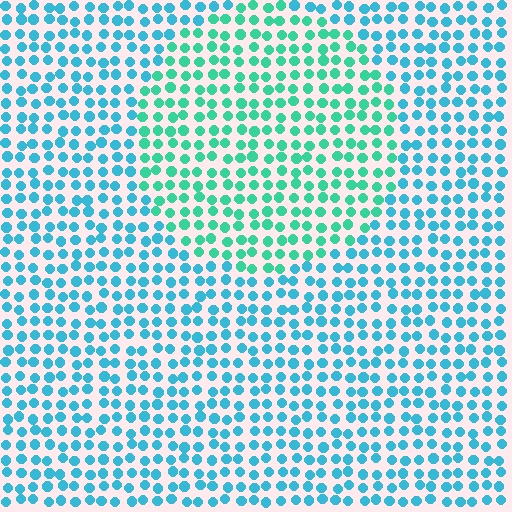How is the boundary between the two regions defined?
The boundary is defined purely by a slight shift in hue (about 32 degrees). Spacing, size, and orientation are identical on both sides.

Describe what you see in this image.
The image is filled with small cyan elements in a uniform arrangement. A circle-shaped region is visible where the elements are tinted to a slightly different hue, forming a subtle color boundary.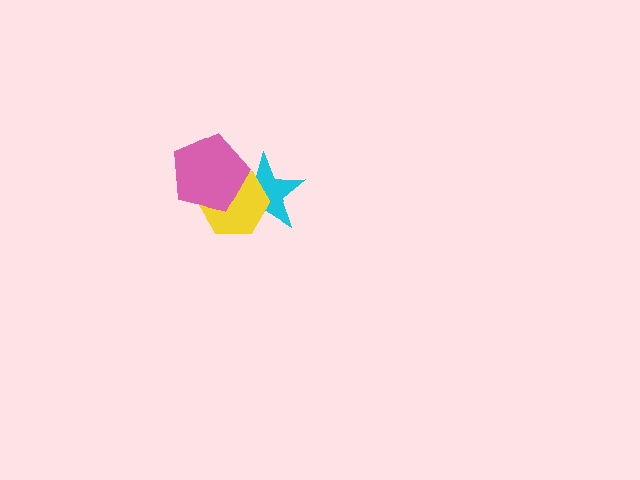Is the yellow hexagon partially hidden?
Yes, it is partially covered by another shape.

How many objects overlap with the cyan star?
2 objects overlap with the cyan star.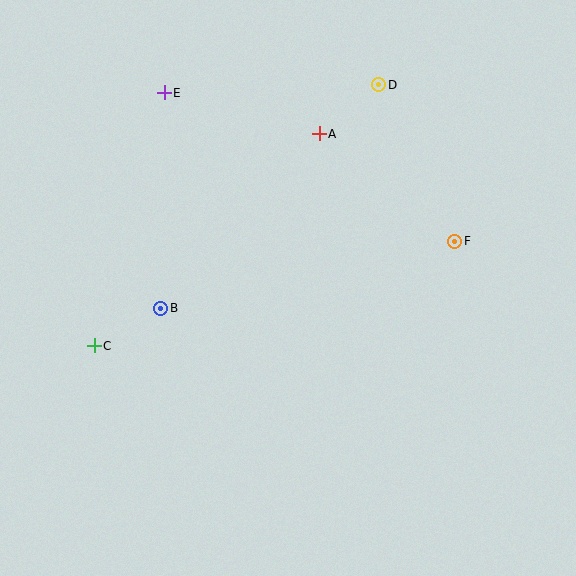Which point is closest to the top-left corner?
Point E is closest to the top-left corner.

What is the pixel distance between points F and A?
The distance between F and A is 173 pixels.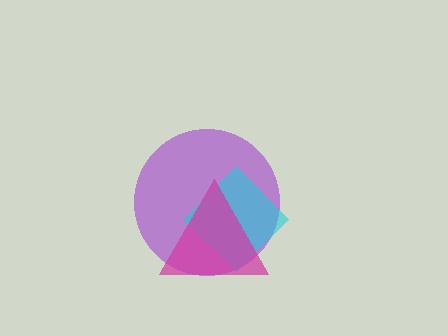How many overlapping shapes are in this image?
There are 3 overlapping shapes in the image.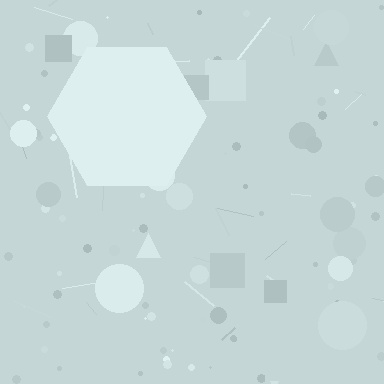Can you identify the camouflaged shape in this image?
The camouflaged shape is a hexagon.